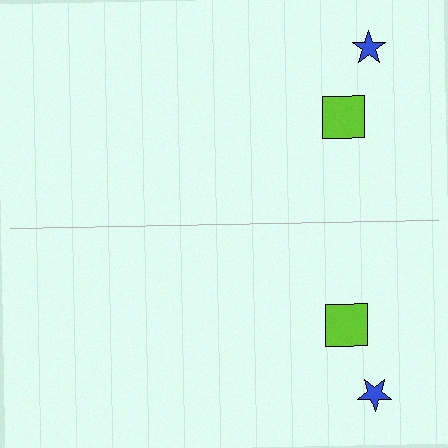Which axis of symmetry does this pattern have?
The pattern has a horizontal axis of symmetry running through the center of the image.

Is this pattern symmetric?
Yes, this pattern has bilateral (reflection) symmetry.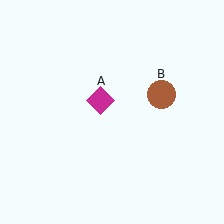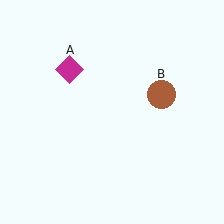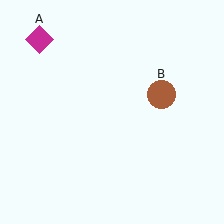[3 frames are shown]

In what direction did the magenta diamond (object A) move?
The magenta diamond (object A) moved up and to the left.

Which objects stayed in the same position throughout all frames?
Brown circle (object B) remained stationary.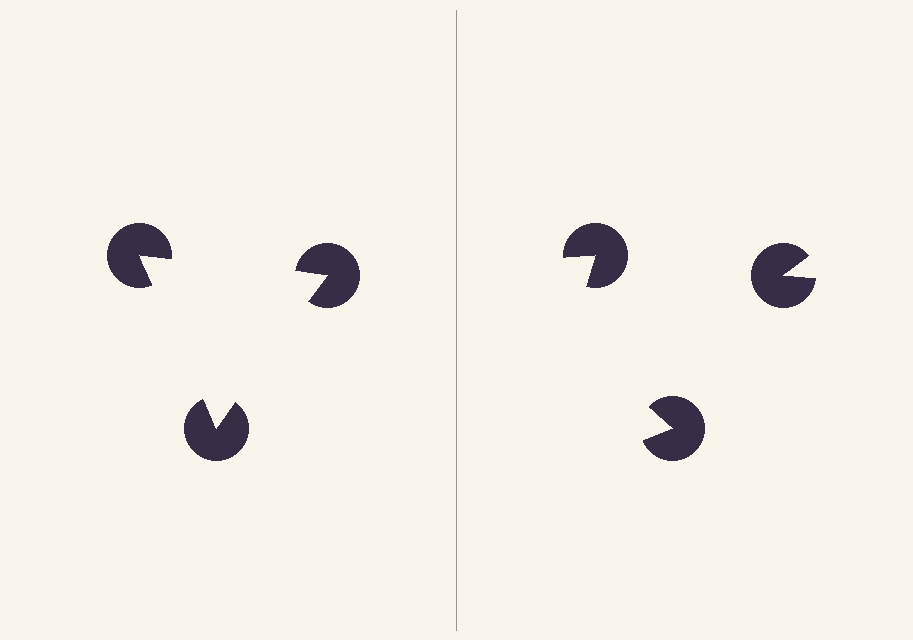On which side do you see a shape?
An illusory triangle appears on the left side. On the right side the wedge cuts are rotated, so no coherent shape forms.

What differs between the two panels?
The pac-man discs are positioned identically on both sides; only the wedge orientations differ. On the left they align to a triangle; on the right they are misaligned.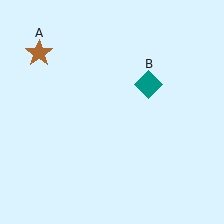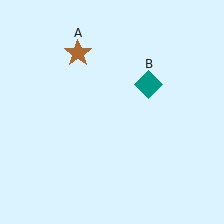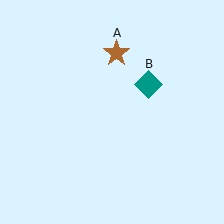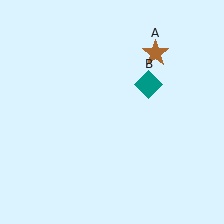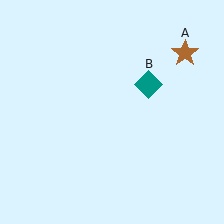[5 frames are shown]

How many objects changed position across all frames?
1 object changed position: brown star (object A).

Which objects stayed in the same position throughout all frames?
Teal diamond (object B) remained stationary.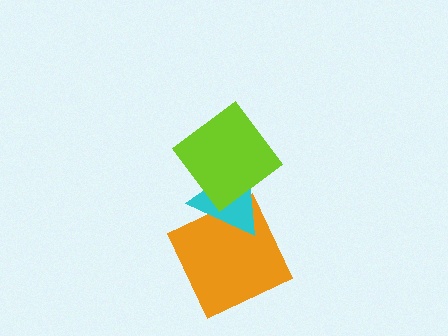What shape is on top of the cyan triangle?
The lime diamond is on top of the cyan triangle.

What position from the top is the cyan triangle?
The cyan triangle is 2nd from the top.